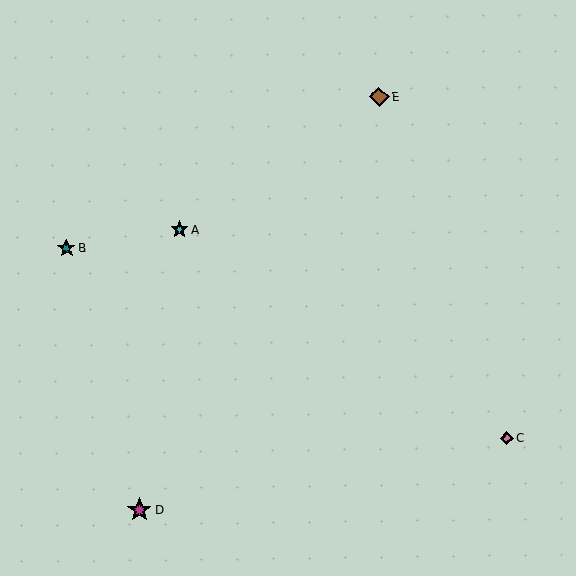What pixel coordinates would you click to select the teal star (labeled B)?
Click at (67, 248) to select the teal star B.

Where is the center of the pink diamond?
The center of the pink diamond is at (507, 438).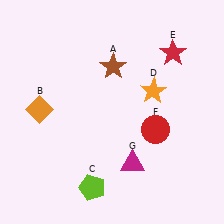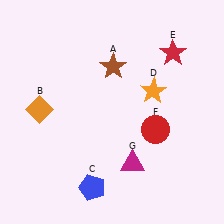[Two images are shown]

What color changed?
The pentagon (C) changed from lime in Image 1 to blue in Image 2.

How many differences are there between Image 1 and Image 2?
There is 1 difference between the two images.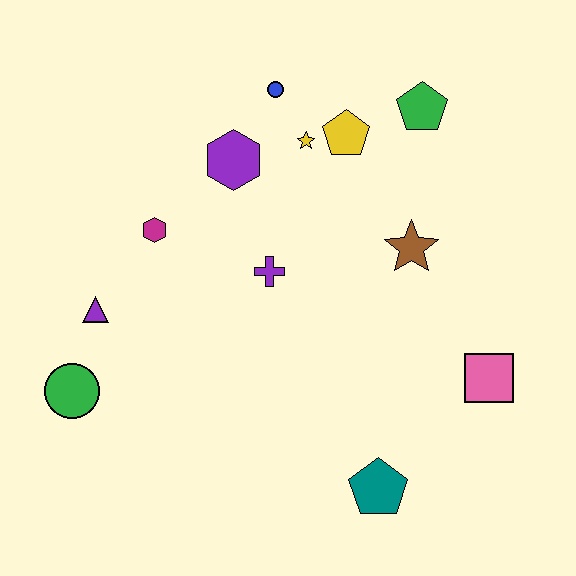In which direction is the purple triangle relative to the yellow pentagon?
The purple triangle is to the left of the yellow pentagon.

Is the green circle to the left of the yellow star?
Yes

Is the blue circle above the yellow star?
Yes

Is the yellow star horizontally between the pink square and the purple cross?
Yes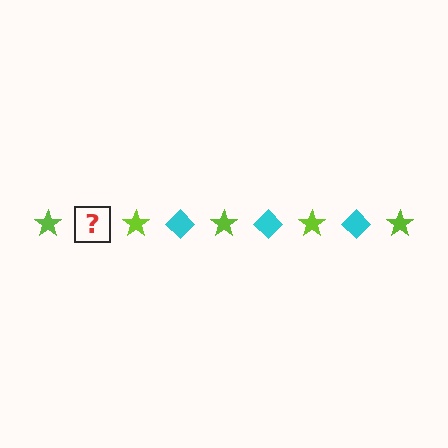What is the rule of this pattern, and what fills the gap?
The rule is that the pattern alternates between lime star and cyan diamond. The gap should be filled with a cyan diamond.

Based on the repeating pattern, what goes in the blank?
The blank should be a cyan diamond.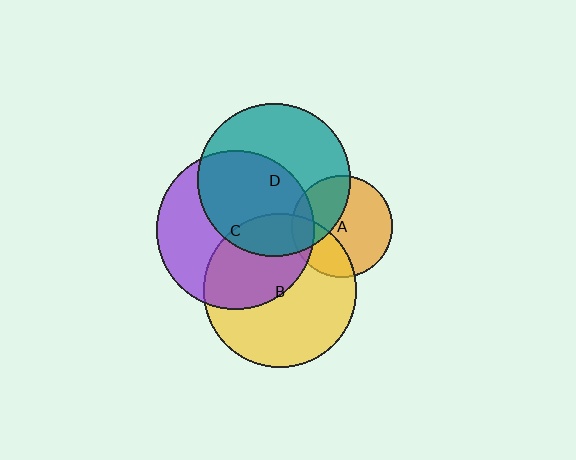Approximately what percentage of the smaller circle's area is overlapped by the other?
Approximately 15%.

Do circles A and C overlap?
Yes.